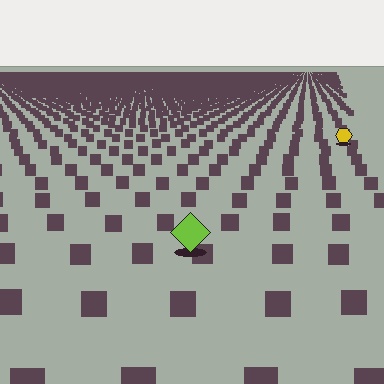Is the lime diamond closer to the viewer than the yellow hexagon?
Yes. The lime diamond is closer — you can tell from the texture gradient: the ground texture is coarser near it.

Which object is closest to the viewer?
The lime diamond is closest. The texture marks near it are larger and more spread out.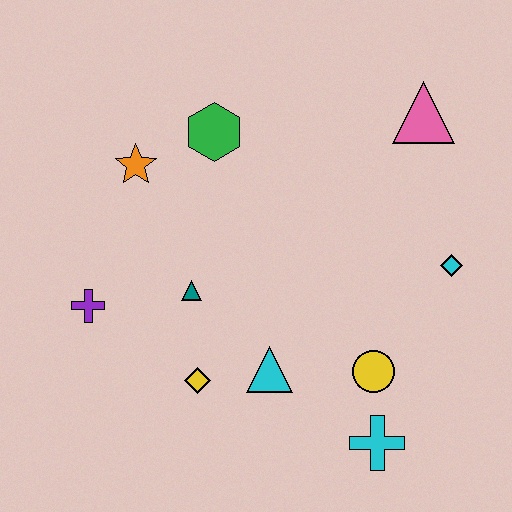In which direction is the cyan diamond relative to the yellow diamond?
The cyan diamond is to the right of the yellow diamond.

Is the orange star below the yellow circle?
No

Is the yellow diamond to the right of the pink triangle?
No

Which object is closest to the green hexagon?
The orange star is closest to the green hexagon.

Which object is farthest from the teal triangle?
The pink triangle is farthest from the teal triangle.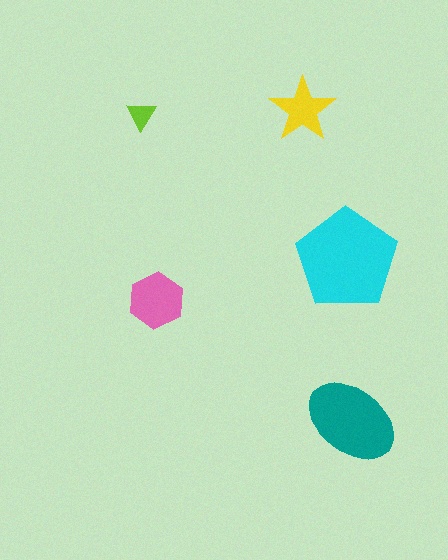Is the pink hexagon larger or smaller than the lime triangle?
Larger.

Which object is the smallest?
The lime triangle.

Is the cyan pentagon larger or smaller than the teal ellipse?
Larger.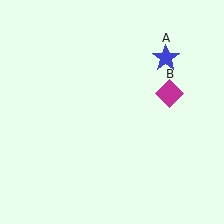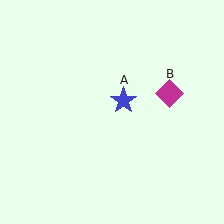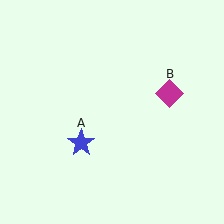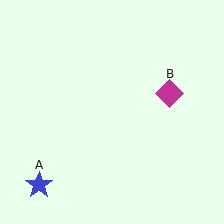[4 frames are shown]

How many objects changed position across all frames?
1 object changed position: blue star (object A).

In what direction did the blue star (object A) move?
The blue star (object A) moved down and to the left.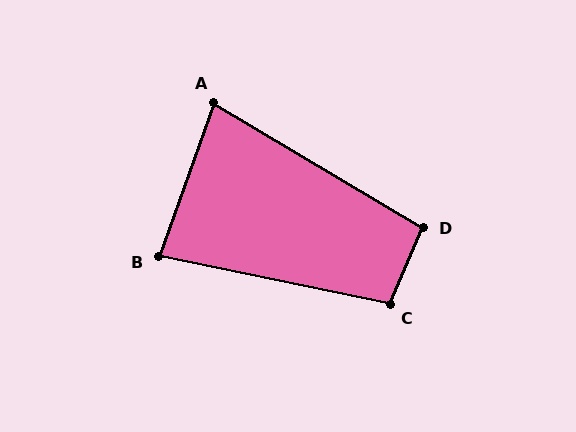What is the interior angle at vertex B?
Approximately 82 degrees (acute).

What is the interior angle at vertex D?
Approximately 98 degrees (obtuse).